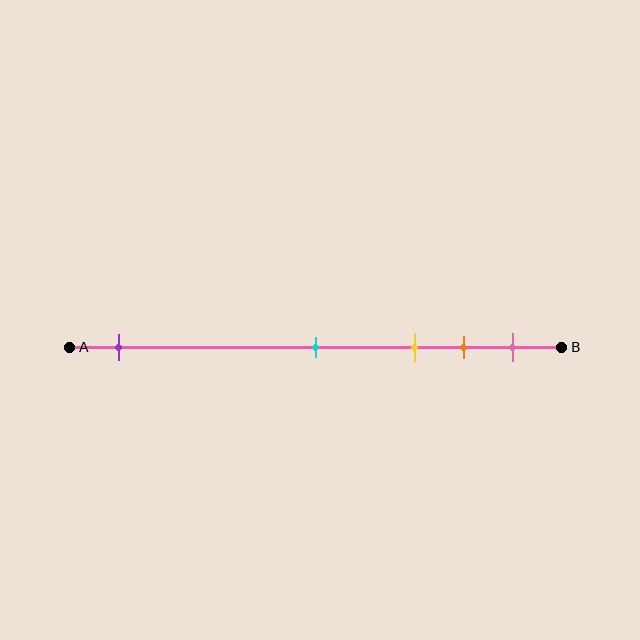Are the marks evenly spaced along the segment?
No, the marks are not evenly spaced.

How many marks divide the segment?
There are 5 marks dividing the segment.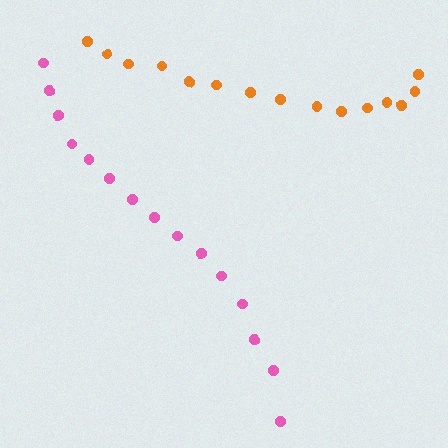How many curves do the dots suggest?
There are 2 distinct paths.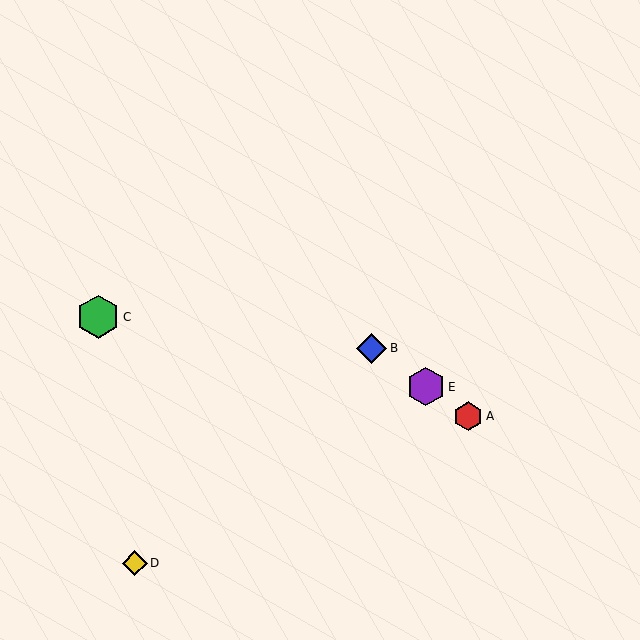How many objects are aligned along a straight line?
3 objects (A, B, E) are aligned along a straight line.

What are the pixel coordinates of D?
Object D is at (135, 563).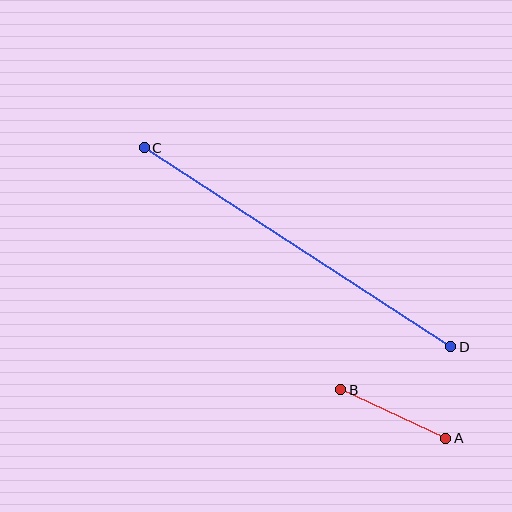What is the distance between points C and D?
The distance is approximately 365 pixels.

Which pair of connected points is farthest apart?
Points C and D are farthest apart.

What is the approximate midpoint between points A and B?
The midpoint is at approximately (393, 414) pixels.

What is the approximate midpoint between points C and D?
The midpoint is at approximately (297, 247) pixels.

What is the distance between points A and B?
The distance is approximately 116 pixels.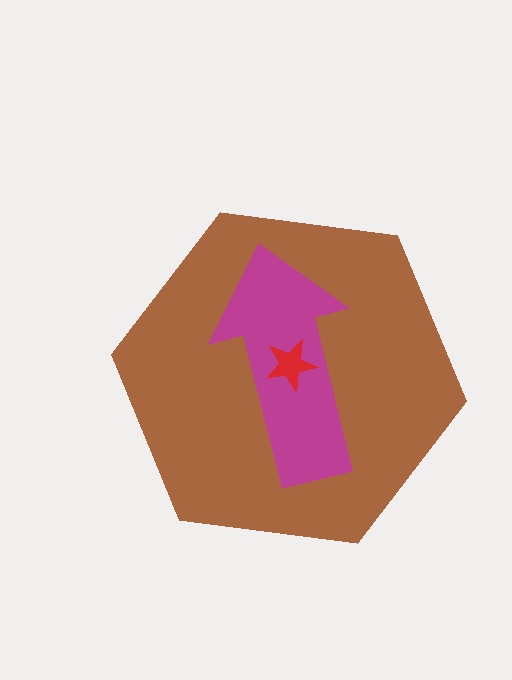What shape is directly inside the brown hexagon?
The magenta arrow.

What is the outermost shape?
The brown hexagon.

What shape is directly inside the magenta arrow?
The red star.